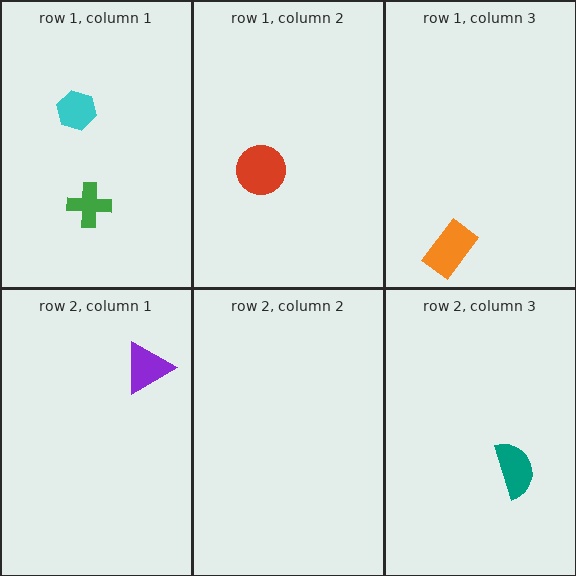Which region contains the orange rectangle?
The row 1, column 3 region.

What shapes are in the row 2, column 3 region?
The teal semicircle.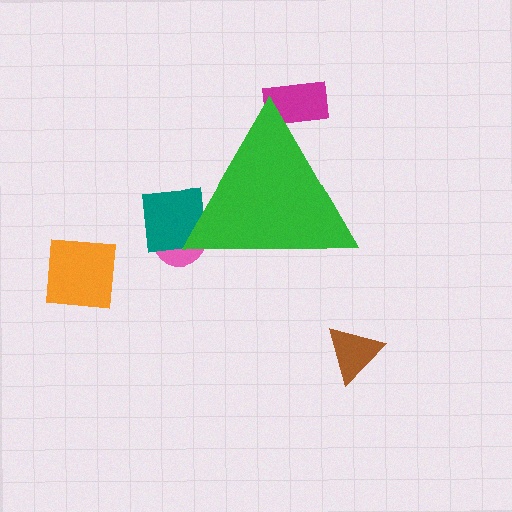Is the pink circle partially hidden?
Yes, the pink circle is partially hidden behind the green triangle.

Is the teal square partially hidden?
Yes, the teal square is partially hidden behind the green triangle.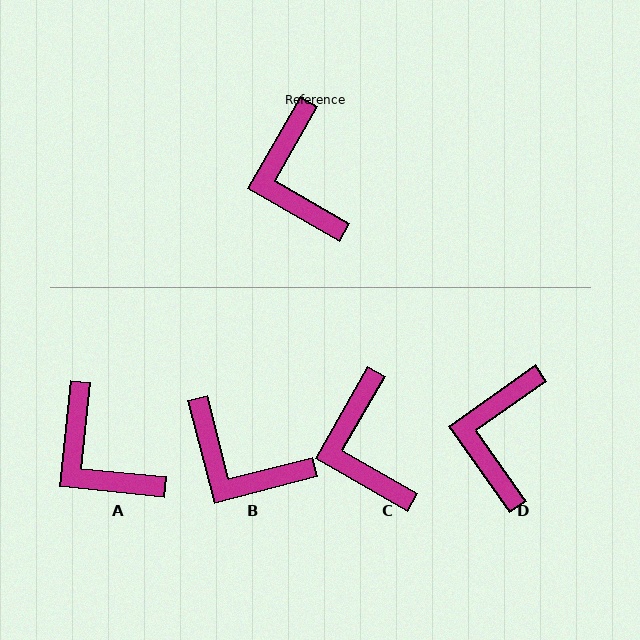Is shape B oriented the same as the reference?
No, it is off by about 44 degrees.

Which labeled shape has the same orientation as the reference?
C.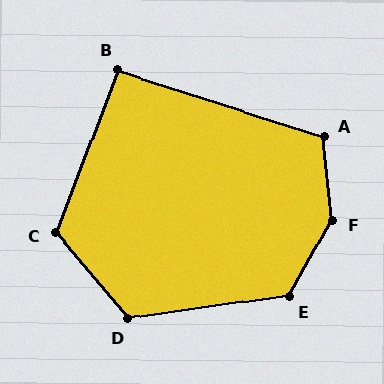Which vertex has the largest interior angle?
F, at approximately 145 degrees.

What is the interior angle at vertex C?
Approximately 119 degrees (obtuse).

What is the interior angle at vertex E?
Approximately 127 degrees (obtuse).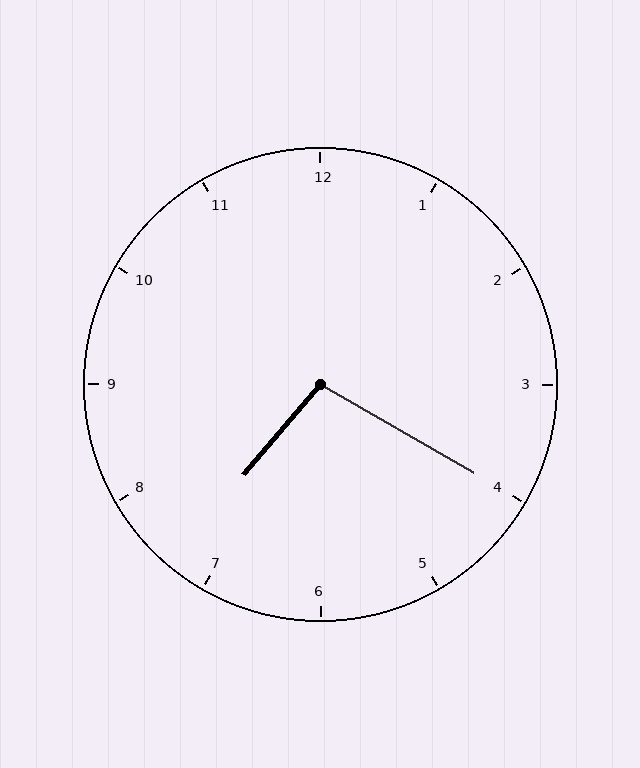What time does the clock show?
7:20.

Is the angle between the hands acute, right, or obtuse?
It is obtuse.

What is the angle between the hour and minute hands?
Approximately 100 degrees.